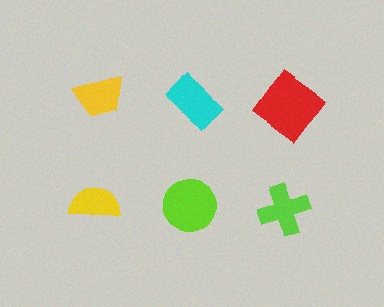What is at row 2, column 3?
A lime cross.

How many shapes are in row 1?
3 shapes.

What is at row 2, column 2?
A lime circle.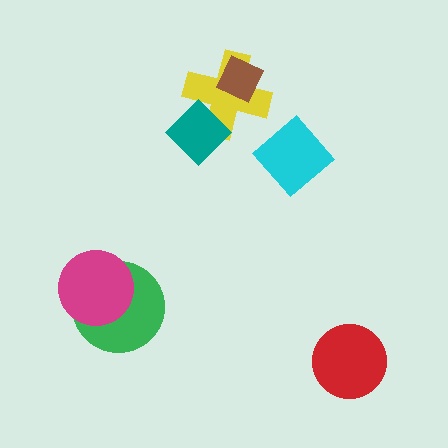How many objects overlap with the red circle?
0 objects overlap with the red circle.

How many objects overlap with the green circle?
1 object overlaps with the green circle.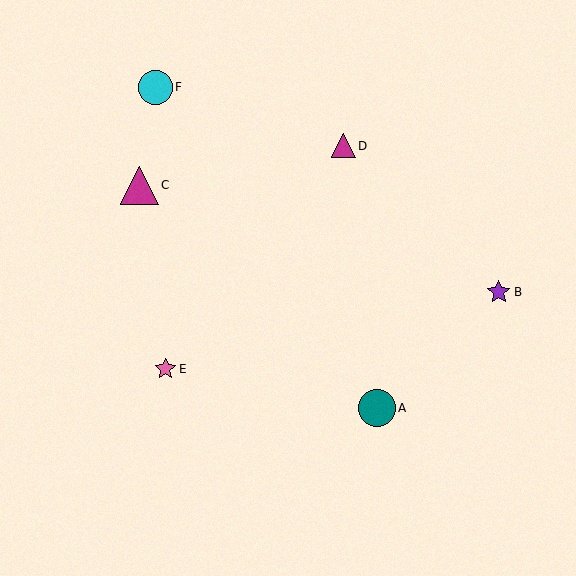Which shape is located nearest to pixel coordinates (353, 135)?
The magenta triangle (labeled D) at (343, 146) is nearest to that location.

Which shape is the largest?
The magenta triangle (labeled C) is the largest.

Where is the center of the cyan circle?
The center of the cyan circle is at (155, 87).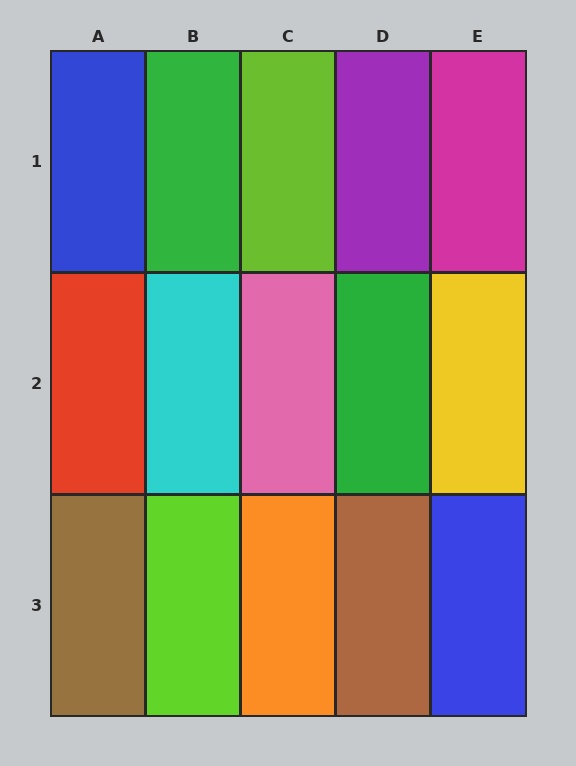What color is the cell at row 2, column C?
Pink.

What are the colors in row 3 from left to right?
Brown, lime, orange, brown, blue.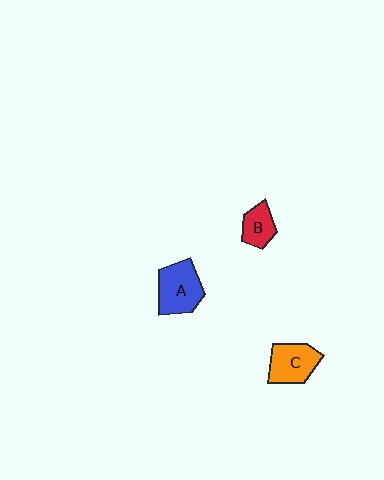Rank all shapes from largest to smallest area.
From largest to smallest: A (blue), C (orange), B (red).